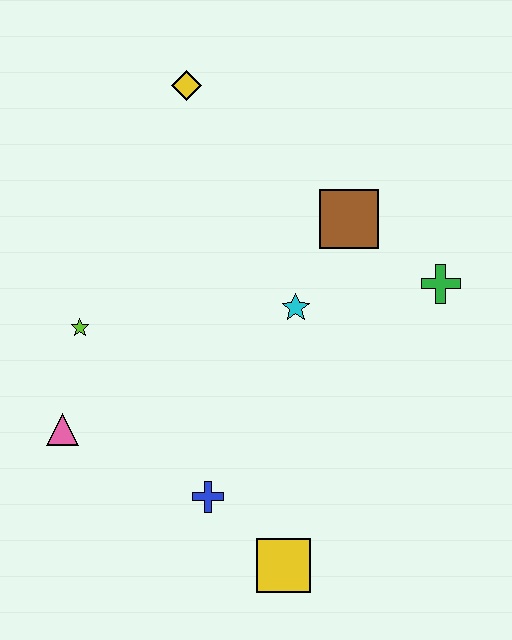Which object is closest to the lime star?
The pink triangle is closest to the lime star.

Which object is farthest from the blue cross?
The yellow diamond is farthest from the blue cross.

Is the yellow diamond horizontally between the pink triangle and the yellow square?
Yes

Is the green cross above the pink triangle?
Yes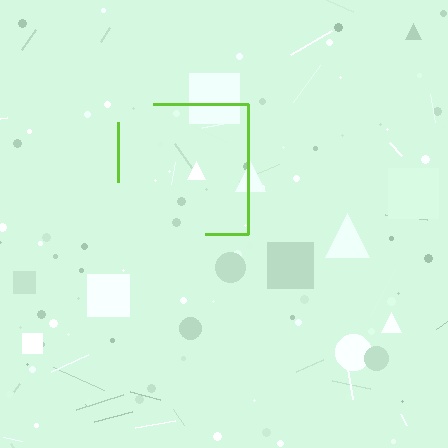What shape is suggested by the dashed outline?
The dashed outline suggests a square.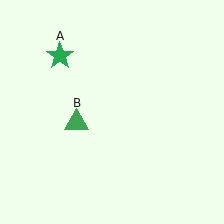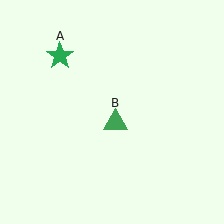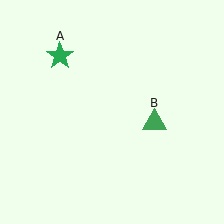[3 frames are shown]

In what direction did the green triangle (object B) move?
The green triangle (object B) moved right.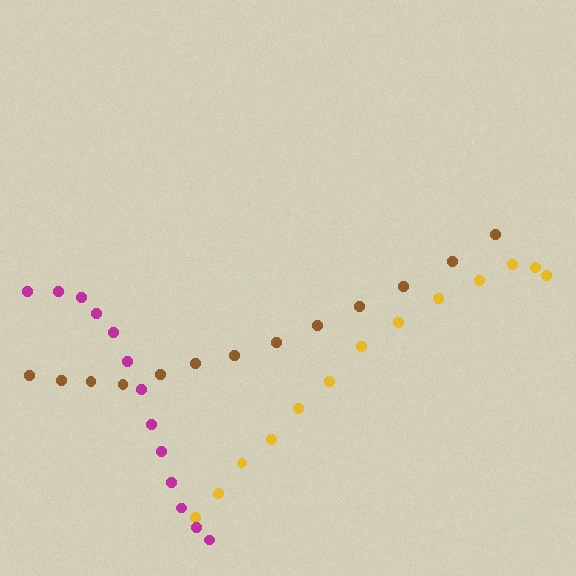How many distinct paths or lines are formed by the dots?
There are 3 distinct paths.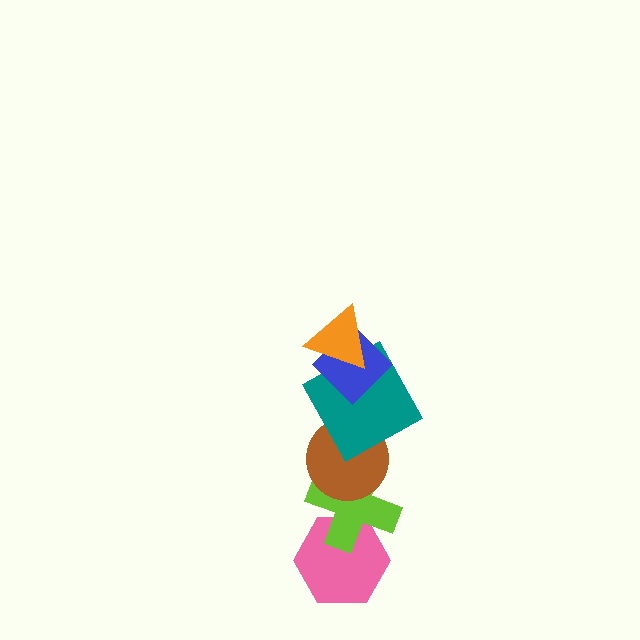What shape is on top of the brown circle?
The teal square is on top of the brown circle.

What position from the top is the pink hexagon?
The pink hexagon is 6th from the top.